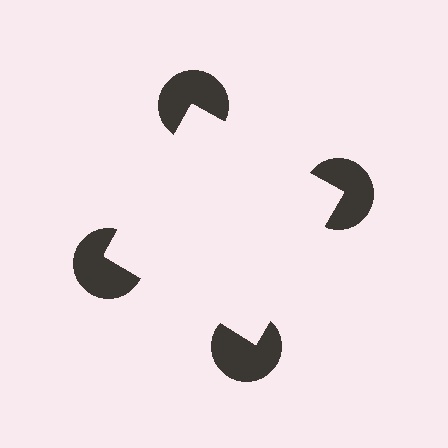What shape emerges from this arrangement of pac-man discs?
An illusory square — its edges are inferred from the aligned wedge cuts in the pac-man discs, not physically drawn.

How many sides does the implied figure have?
4 sides.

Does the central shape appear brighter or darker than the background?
It typically appears slightly brighter than the background, even though no actual brightness change is drawn.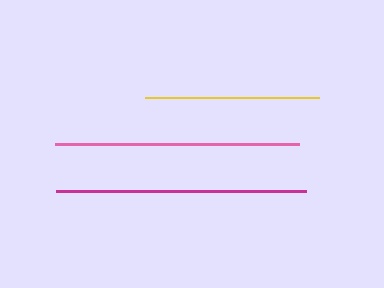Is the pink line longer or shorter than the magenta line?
The magenta line is longer than the pink line.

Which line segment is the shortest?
The yellow line is the shortest at approximately 174 pixels.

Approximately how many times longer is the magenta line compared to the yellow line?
The magenta line is approximately 1.4 times the length of the yellow line.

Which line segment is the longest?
The magenta line is the longest at approximately 250 pixels.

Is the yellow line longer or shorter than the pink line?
The pink line is longer than the yellow line.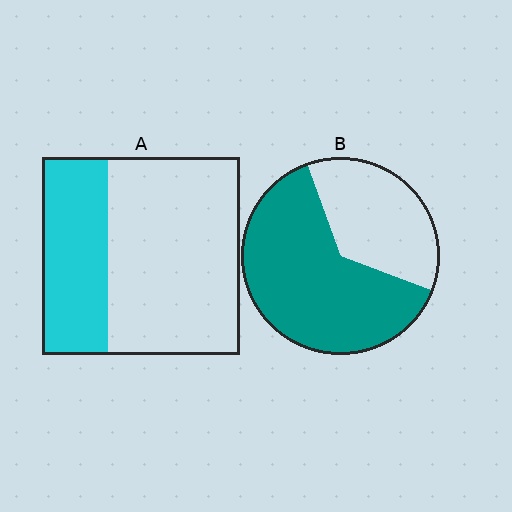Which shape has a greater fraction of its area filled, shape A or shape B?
Shape B.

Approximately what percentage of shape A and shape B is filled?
A is approximately 35% and B is approximately 65%.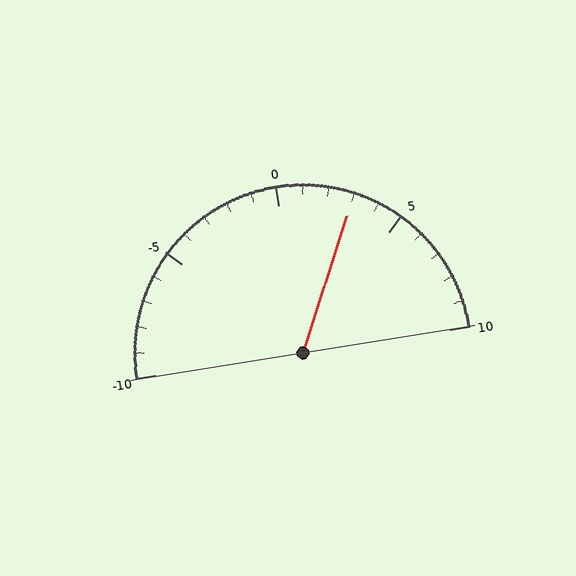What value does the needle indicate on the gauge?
The needle indicates approximately 3.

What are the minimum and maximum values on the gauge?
The gauge ranges from -10 to 10.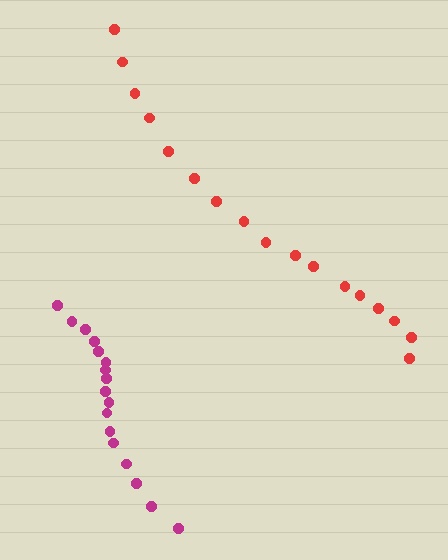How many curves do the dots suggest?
There are 2 distinct paths.